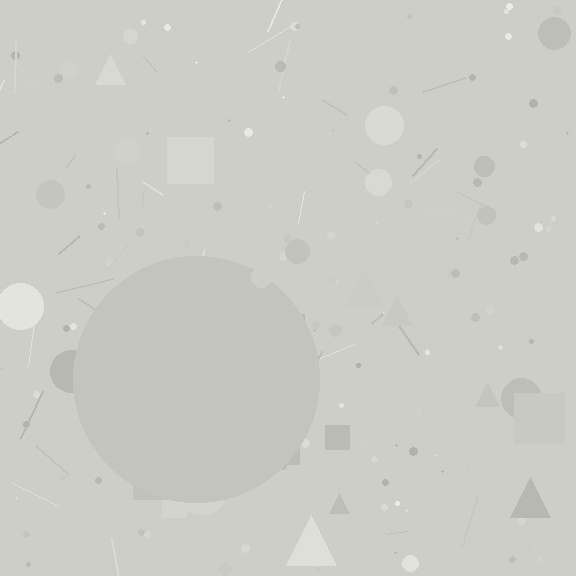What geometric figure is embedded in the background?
A circle is embedded in the background.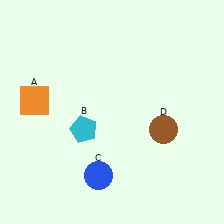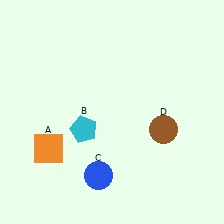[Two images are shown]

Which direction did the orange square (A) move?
The orange square (A) moved down.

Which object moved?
The orange square (A) moved down.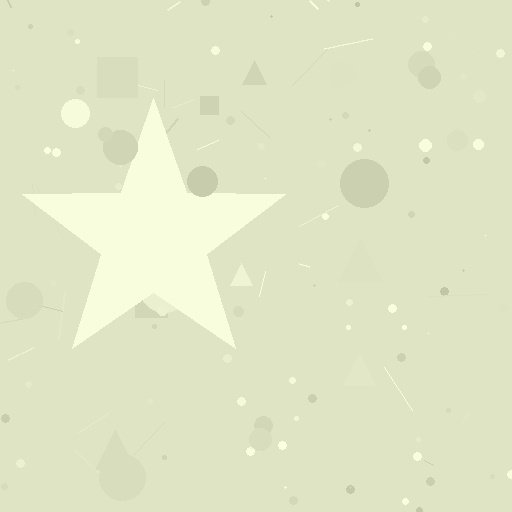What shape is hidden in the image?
A star is hidden in the image.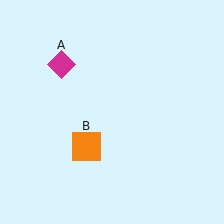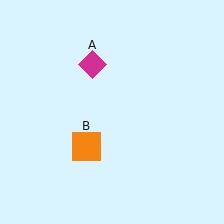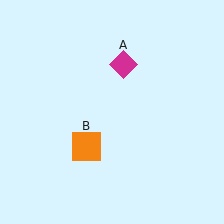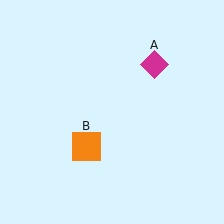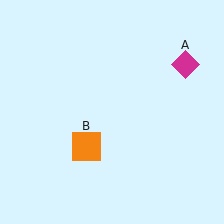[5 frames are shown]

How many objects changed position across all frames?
1 object changed position: magenta diamond (object A).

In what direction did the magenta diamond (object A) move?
The magenta diamond (object A) moved right.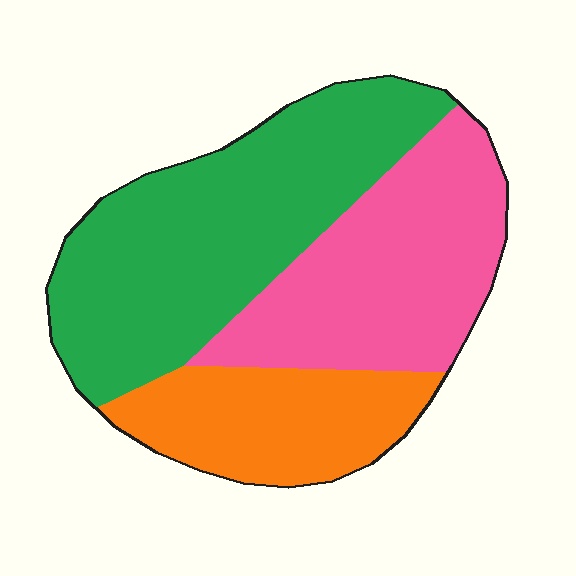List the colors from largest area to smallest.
From largest to smallest: green, pink, orange.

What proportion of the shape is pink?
Pink covers around 35% of the shape.